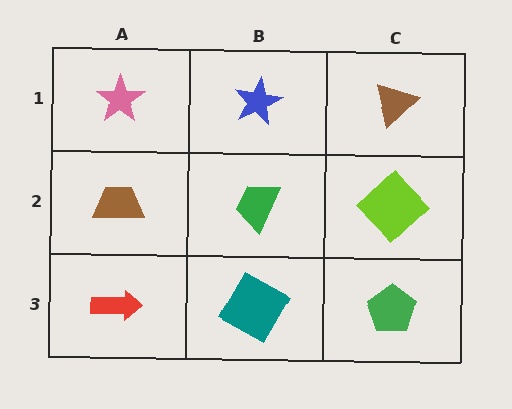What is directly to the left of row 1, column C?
A blue star.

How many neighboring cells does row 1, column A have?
2.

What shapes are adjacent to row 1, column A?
A brown trapezoid (row 2, column A), a blue star (row 1, column B).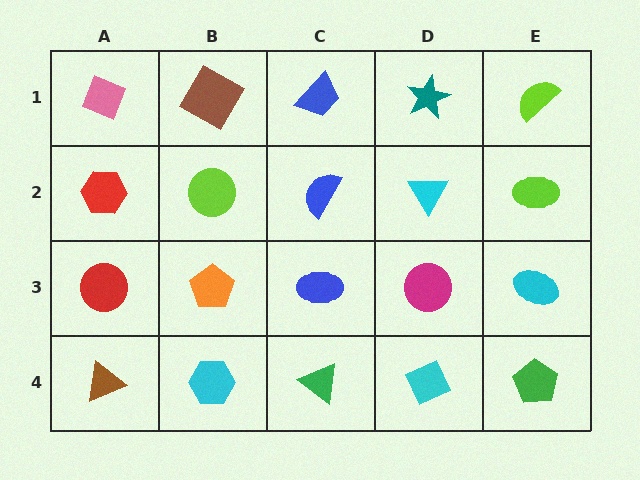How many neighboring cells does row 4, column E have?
2.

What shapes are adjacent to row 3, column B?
A lime circle (row 2, column B), a cyan hexagon (row 4, column B), a red circle (row 3, column A), a blue ellipse (row 3, column C).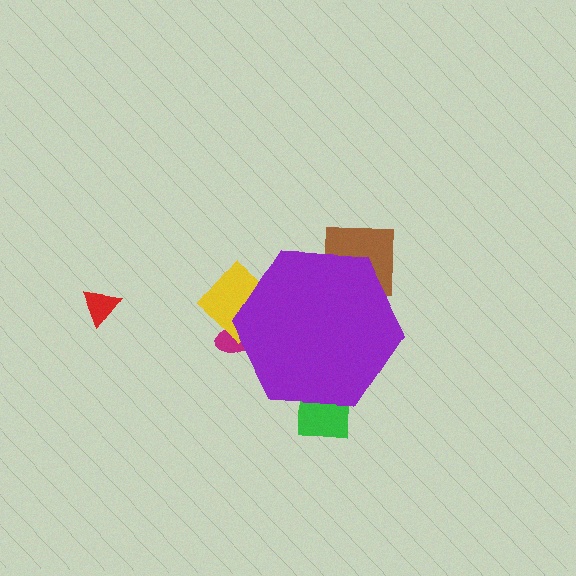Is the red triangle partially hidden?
No, the red triangle is fully visible.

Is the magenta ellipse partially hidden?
Yes, the magenta ellipse is partially hidden behind the purple hexagon.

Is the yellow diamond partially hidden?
Yes, the yellow diamond is partially hidden behind the purple hexagon.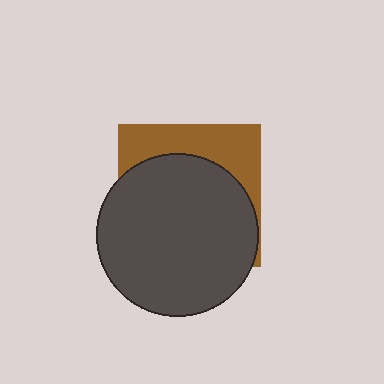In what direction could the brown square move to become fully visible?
The brown square could move up. That would shift it out from behind the dark gray circle entirely.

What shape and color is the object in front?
The object in front is a dark gray circle.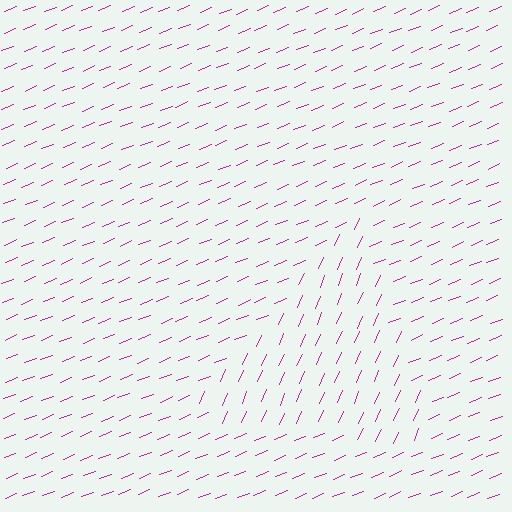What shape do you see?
I see a triangle.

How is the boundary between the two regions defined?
The boundary is defined purely by a change in line orientation (approximately 45 degrees difference). All lines are the same color and thickness.